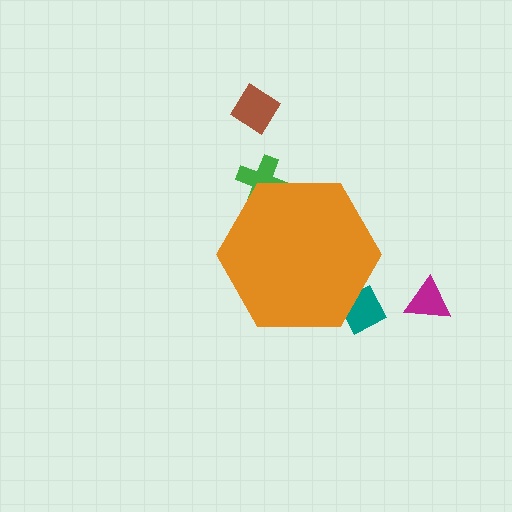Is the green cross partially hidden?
Yes, the green cross is partially hidden behind the orange hexagon.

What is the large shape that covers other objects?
An orange hexagon.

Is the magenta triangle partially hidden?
No, the magenta triangle is fully visible.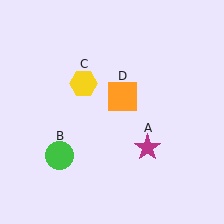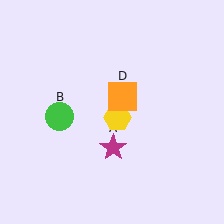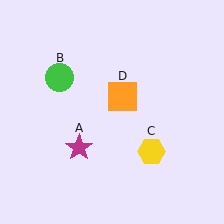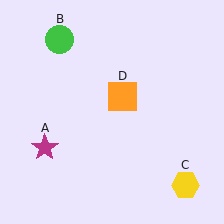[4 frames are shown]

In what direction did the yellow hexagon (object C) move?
The yellow hexagon (object C) moved down and to the right.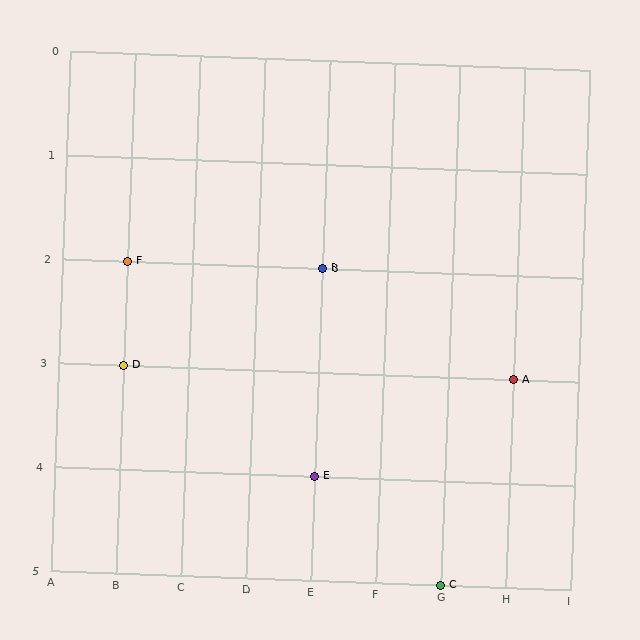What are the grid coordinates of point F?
Point F is at grid coordinates (B, 2).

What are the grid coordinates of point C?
Point C is at grid coordinates (G, 5).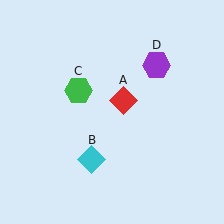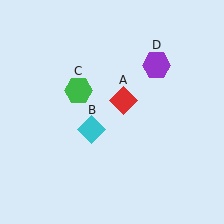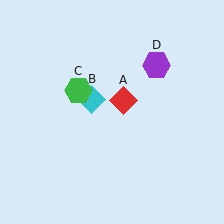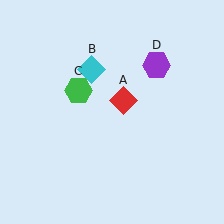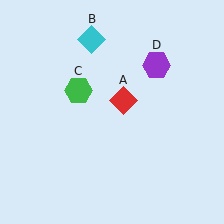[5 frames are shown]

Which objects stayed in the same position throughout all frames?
Red diamond (object A) and green hexagon (object C) and purple hexagon (object D) remained stationary.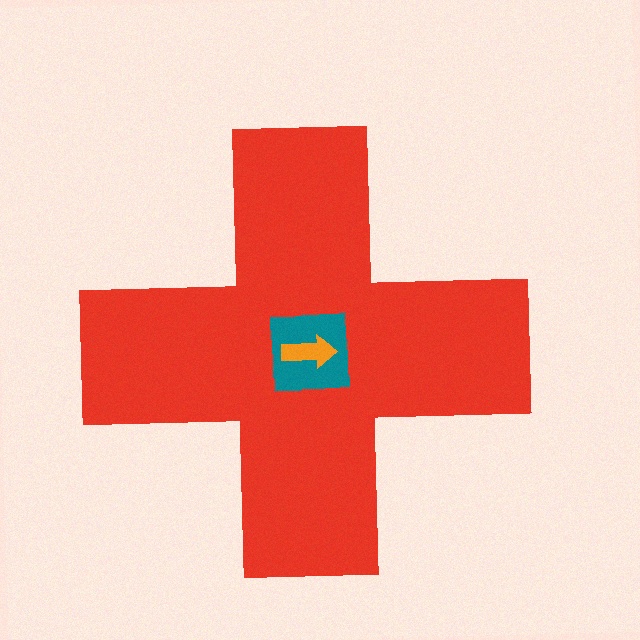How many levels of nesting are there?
3.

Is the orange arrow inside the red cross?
Yes.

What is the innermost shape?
The orange arrow.